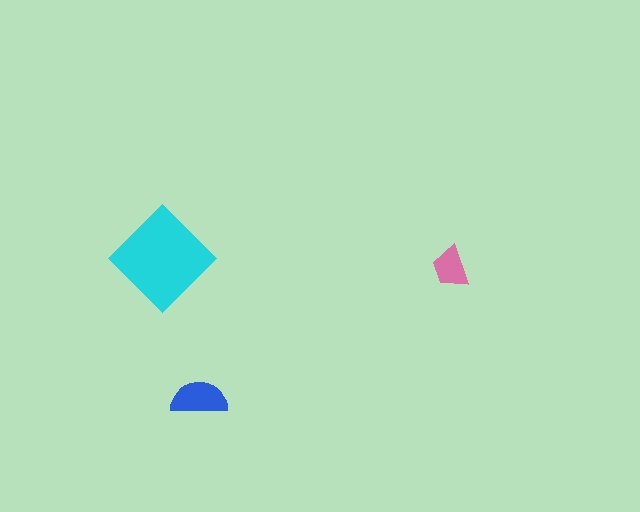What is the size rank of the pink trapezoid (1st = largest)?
3rd.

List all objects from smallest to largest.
The pink trapezoid, the blue semicircle, the cyan diamond.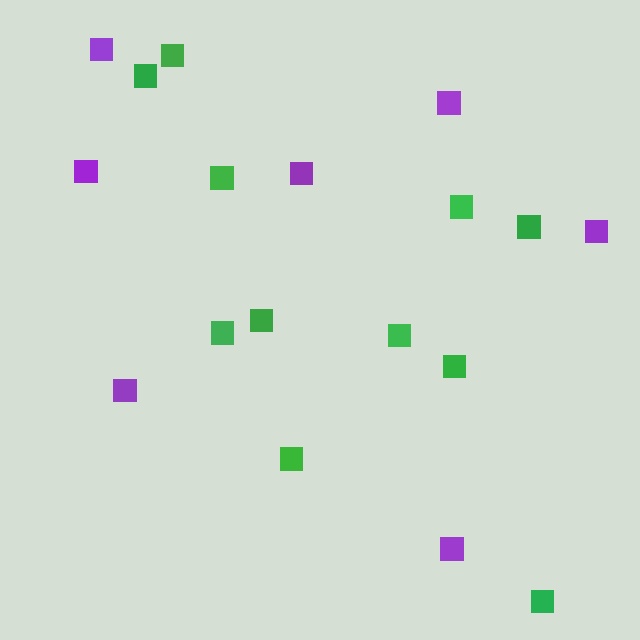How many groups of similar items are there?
There are 2 groups: one group of green squares (11) and one group of purple squares (7).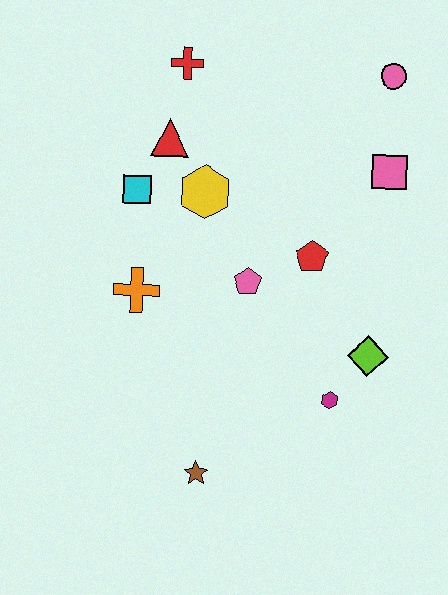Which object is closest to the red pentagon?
The pink pentagon is closest to the red pentagon.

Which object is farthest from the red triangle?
The brown star is farthest from the red triangle.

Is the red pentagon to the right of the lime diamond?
No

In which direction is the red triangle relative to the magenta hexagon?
The red triangle is above the magenta hexagon.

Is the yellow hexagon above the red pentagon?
Yes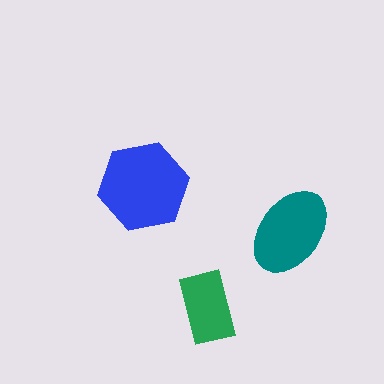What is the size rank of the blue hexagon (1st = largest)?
1st.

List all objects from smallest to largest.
The green rectangle, the teal ellipse, the blue hexagon.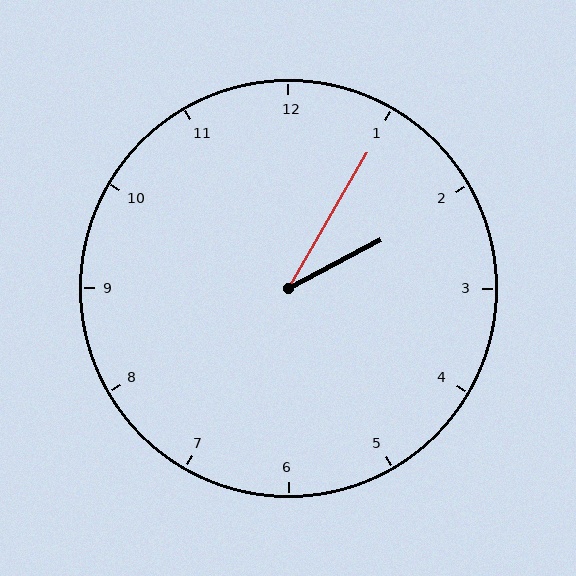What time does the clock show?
2:05.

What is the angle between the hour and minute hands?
Approximately 32 degrees.